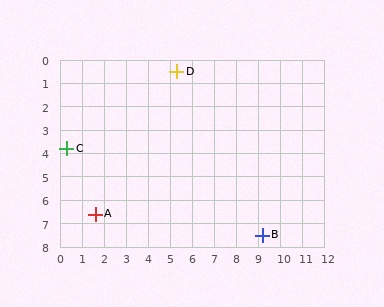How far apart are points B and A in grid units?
Points B and A are about 7.7 grid units apart.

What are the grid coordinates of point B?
Point B is at approximately (9.2, 7.5).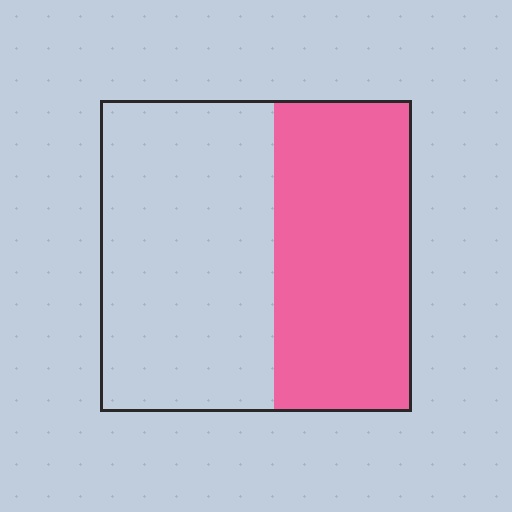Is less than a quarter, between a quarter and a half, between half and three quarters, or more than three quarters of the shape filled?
Between a quarter and a half.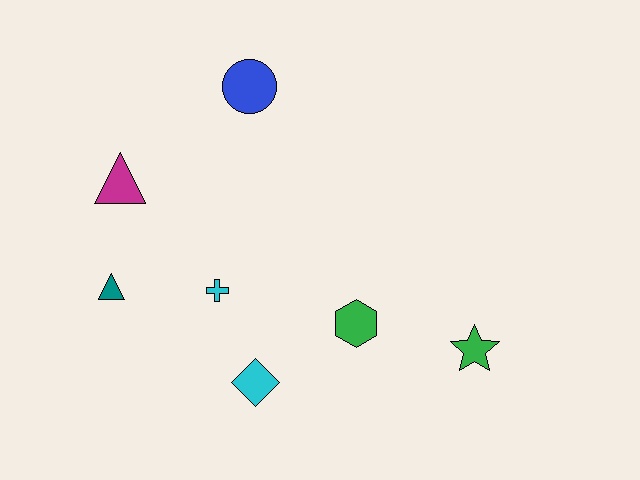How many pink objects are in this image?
There are no pink objects.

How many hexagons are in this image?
There is 1 hexagon.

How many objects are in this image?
There are 7 objects.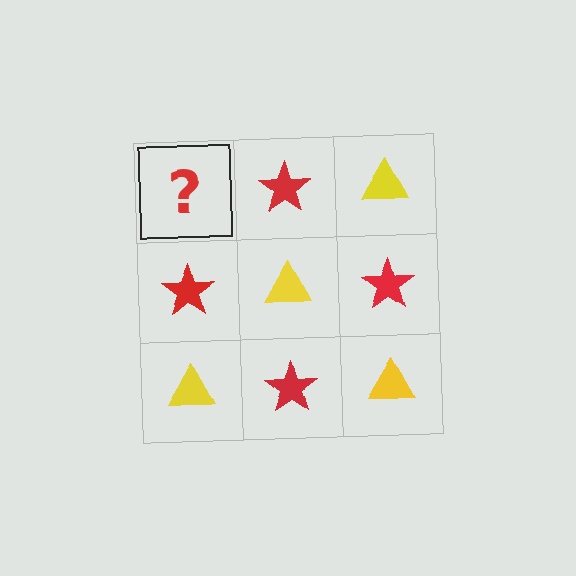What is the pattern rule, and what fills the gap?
The rule is that it alternates yellow triangle and red star in a checkerboard pattern. The gap should be filled with a yellow triangle.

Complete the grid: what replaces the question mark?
The question mark should be replaced with a yellow triangle.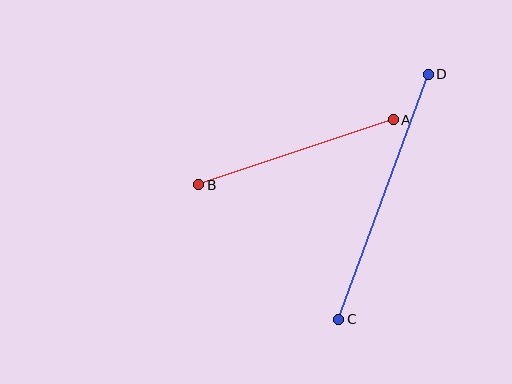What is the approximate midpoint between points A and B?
The midpoint is at approximately (296, 152) pixels.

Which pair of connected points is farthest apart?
Points C and D are farthest apart.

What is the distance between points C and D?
The distance is approximately 261 pixels.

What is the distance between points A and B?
The distance is approximately 205 pixels.